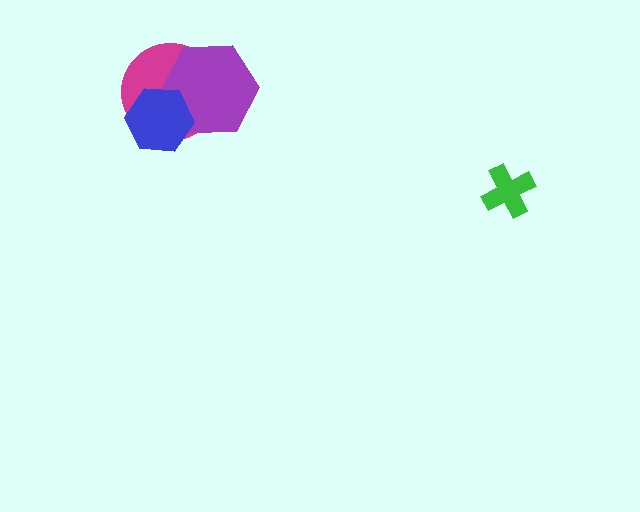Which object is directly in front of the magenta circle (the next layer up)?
The purple hexagon is directly in front of the magenta circle.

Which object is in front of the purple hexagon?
The blue hexagon is in front of the purple hexagon.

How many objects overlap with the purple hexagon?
2 objects overlap with the purple hexagon.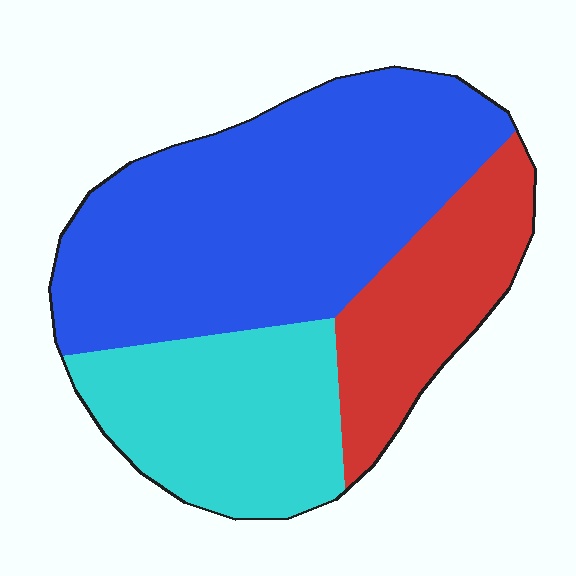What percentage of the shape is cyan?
Cyan covers 27% of the shape.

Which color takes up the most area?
Blue, at roughly 55%.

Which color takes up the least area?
Red, at roughly 20%.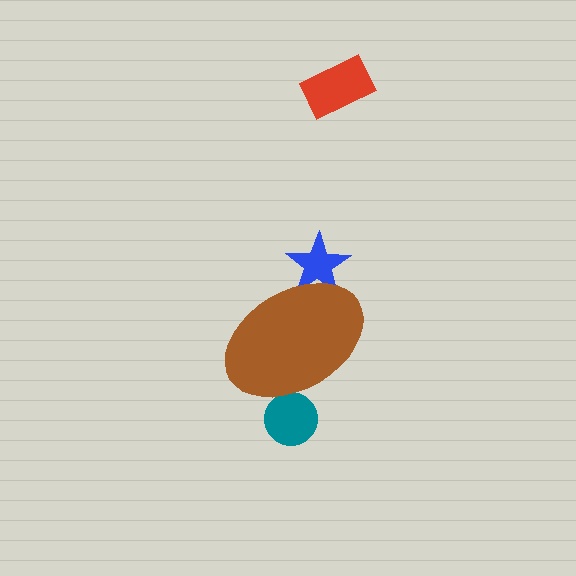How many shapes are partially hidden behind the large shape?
2 shapes are partially hidden.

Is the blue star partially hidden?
Yes, the blue star is partially hidden behind the brown ellipse.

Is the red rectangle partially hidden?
No, the red rectangle is fully visible.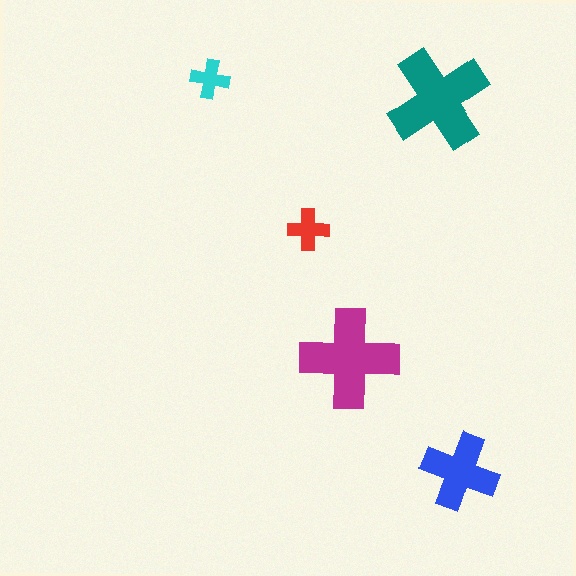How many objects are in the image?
There are 5 objects in the image.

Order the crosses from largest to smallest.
the teal one, the magenta one, the blue one, the red one, the cyan one.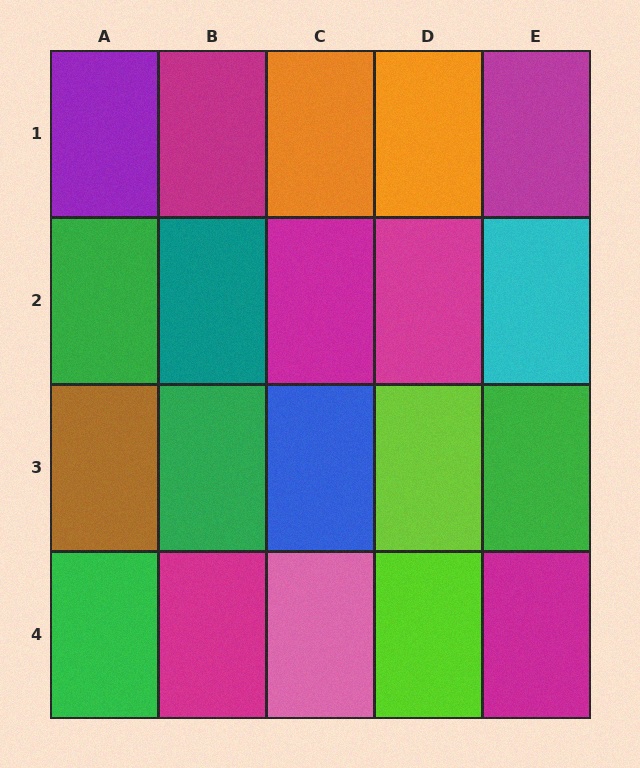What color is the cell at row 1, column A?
Purple.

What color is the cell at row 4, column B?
Magenta.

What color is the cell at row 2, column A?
Green.